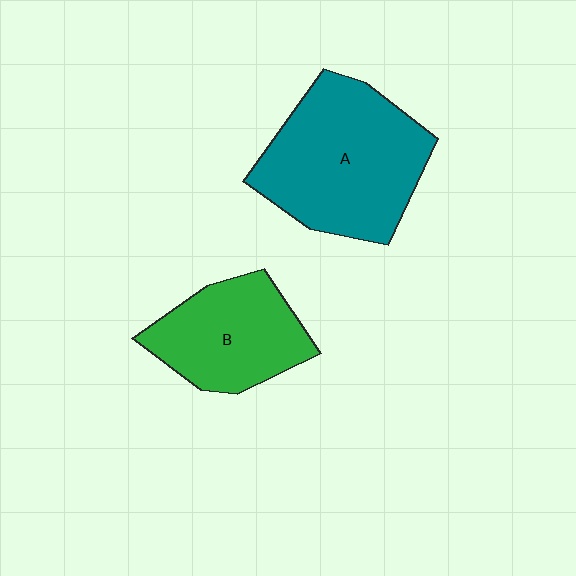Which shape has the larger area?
Shape A (teal).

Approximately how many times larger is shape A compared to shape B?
Approximately 1.5 times.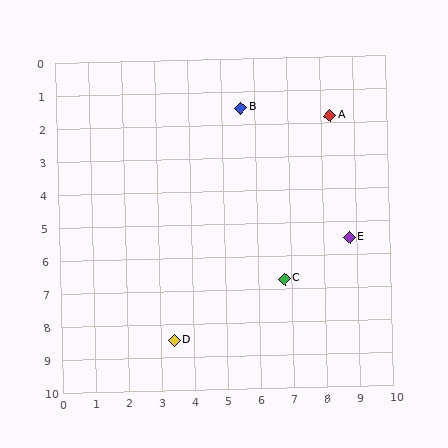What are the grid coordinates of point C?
Point C is at approximately (6.8, 6.7).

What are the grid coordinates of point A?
Point A is at approximately (8.3, 1.8).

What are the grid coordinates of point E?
Point E is at approximately (8.8, 5.5).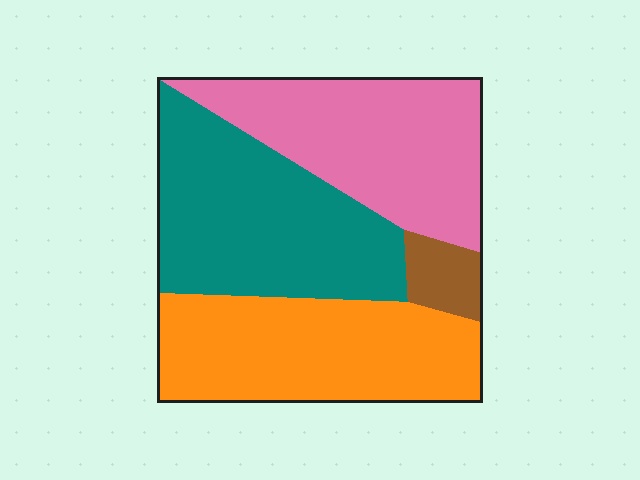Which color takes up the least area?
Brown, at roughly 5%.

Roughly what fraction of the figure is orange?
Orange covers about 30% of the figure.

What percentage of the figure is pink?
Pink covers around 30% of the figure.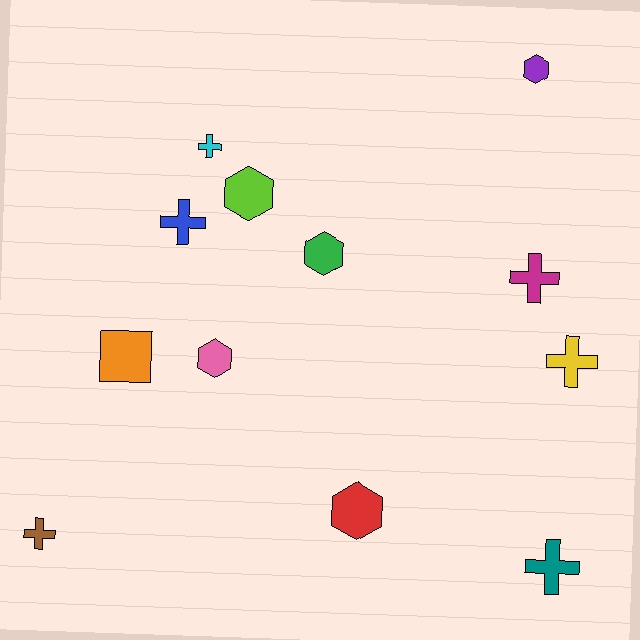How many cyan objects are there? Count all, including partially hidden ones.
There is 1 cyan object.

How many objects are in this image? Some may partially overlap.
There are 12 objects.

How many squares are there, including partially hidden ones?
There is 1 square.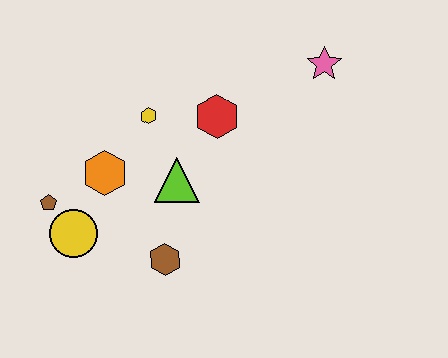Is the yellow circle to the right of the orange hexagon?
No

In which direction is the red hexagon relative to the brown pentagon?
The red hexagon is to the right of the brown pentagon.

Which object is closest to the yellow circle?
The brown pentagon is closest to the yellow circle.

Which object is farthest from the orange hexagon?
The pink star is farthest from the orange hexagon.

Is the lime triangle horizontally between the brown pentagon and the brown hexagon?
No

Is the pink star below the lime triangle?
No